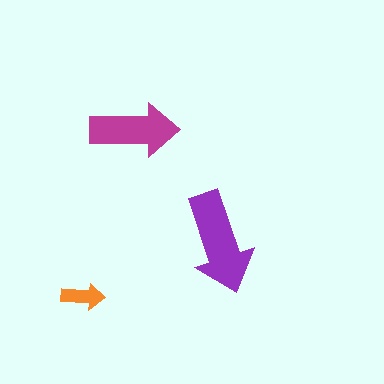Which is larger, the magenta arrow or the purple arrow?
The purple one.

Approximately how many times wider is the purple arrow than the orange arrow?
About 2.5 times wider.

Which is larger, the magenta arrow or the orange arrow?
The magenta one.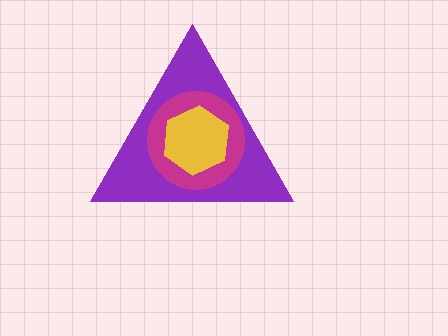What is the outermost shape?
The purple triangle.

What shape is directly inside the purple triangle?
The magenta circle.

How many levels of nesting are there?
3.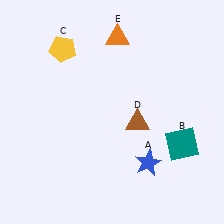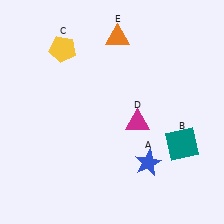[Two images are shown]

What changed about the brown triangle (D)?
In Image 1, D is brown. In Image 2, it changed to magenta.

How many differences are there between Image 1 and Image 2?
There is 1 difference between the two images.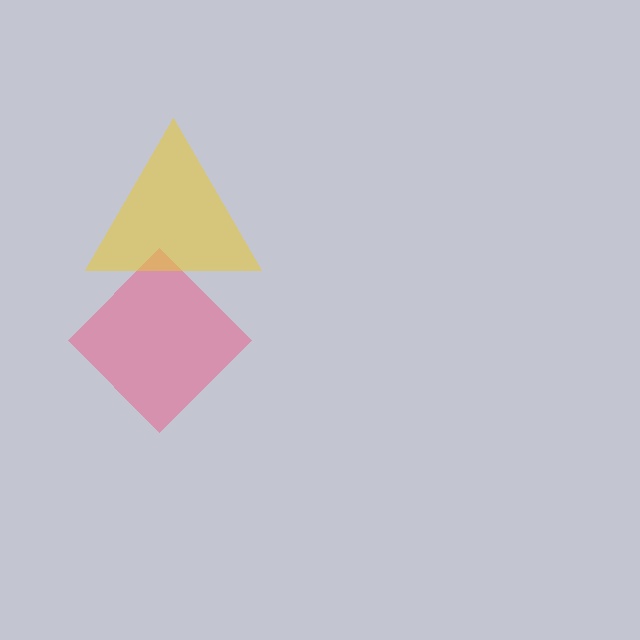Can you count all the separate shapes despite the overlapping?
Yes, there are 2 separate shapes.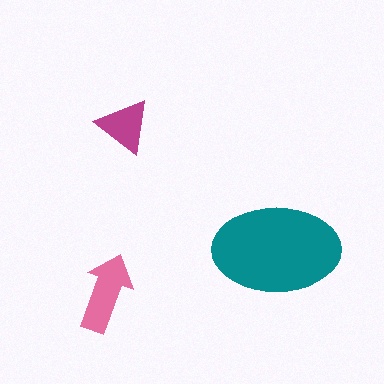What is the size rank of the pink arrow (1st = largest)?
2nd.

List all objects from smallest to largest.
The magenta triangle, the pink arrow, the teal ellipse.